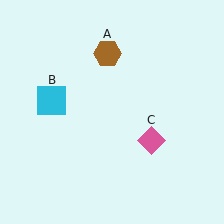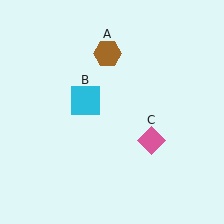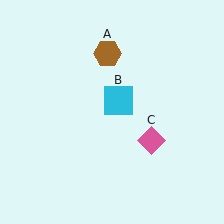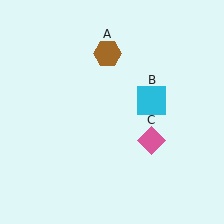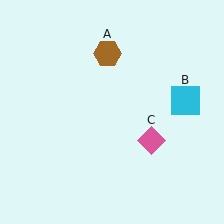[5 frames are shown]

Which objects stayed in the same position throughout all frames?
Brown hexagon (object A) and pink diamond (object C) remained stationary.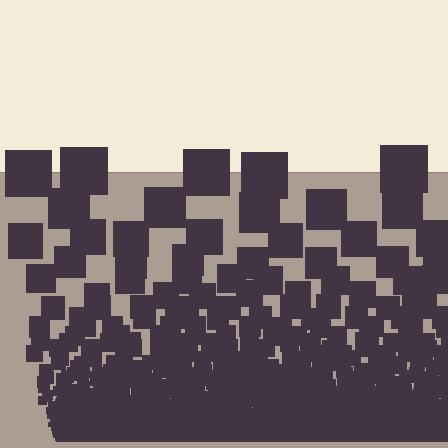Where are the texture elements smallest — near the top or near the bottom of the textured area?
Near the bottom.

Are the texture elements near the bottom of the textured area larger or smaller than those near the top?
Smaller. The gradient is inverted — elements near the bottom are smaller and denser.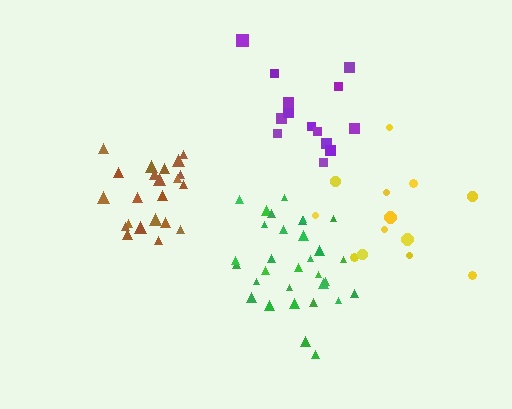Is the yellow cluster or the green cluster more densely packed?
Green.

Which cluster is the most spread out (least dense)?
Yellow.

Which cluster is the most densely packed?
Brown.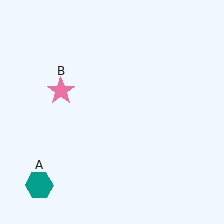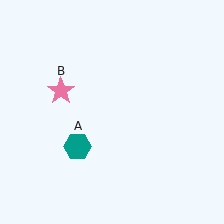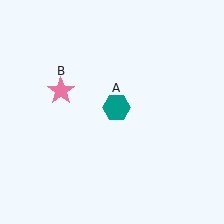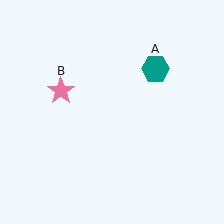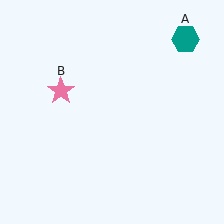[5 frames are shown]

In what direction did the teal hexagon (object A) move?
The teal hexagon (object A) moved up and to the right.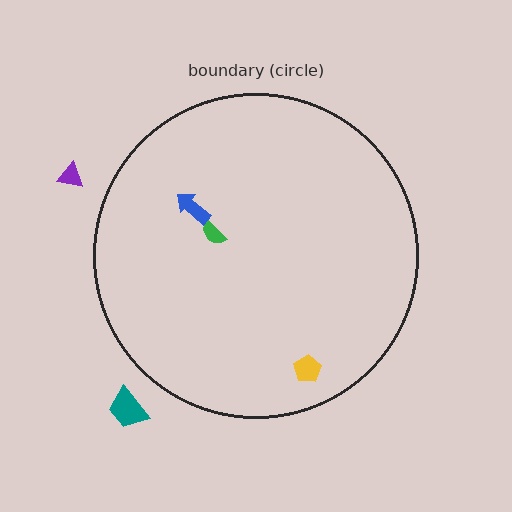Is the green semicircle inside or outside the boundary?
Inside.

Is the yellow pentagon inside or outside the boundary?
Inside.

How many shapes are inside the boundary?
3 inside, 2 outside.